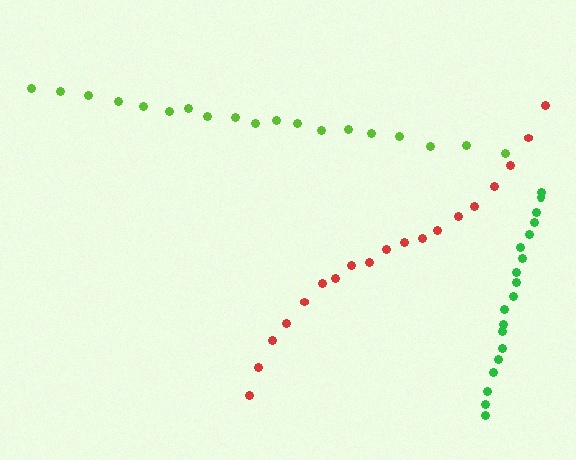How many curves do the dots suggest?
There are 3 distinct paths.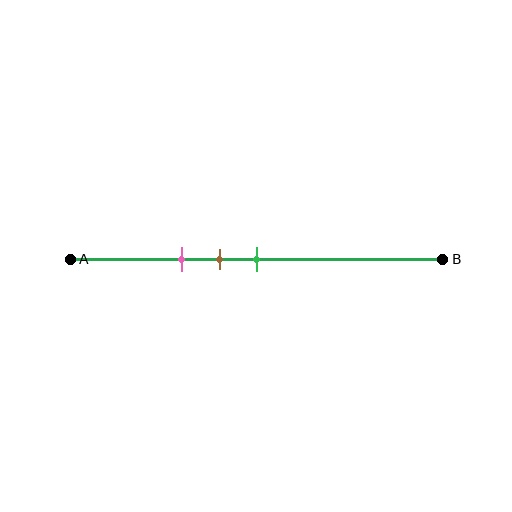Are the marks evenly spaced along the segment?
Yes, the marks are approximately evenly spaced.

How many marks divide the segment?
There are 3 marks dividing the segment.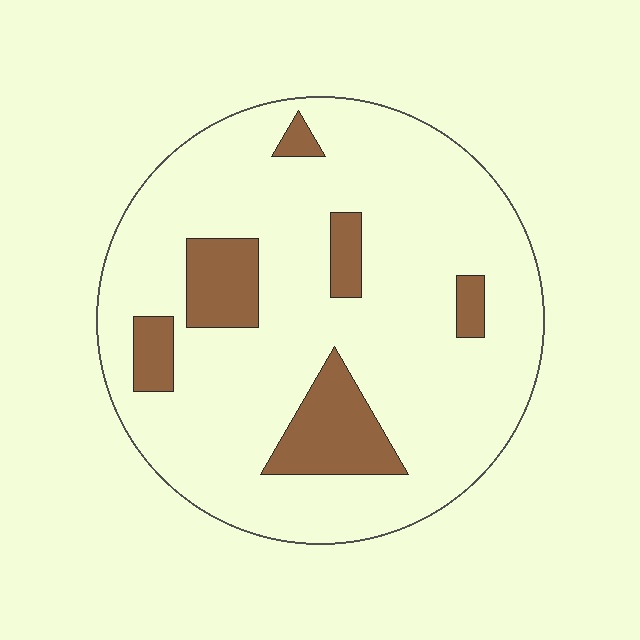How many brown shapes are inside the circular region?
6.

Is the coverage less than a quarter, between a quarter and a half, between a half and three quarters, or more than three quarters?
Less than a quarter.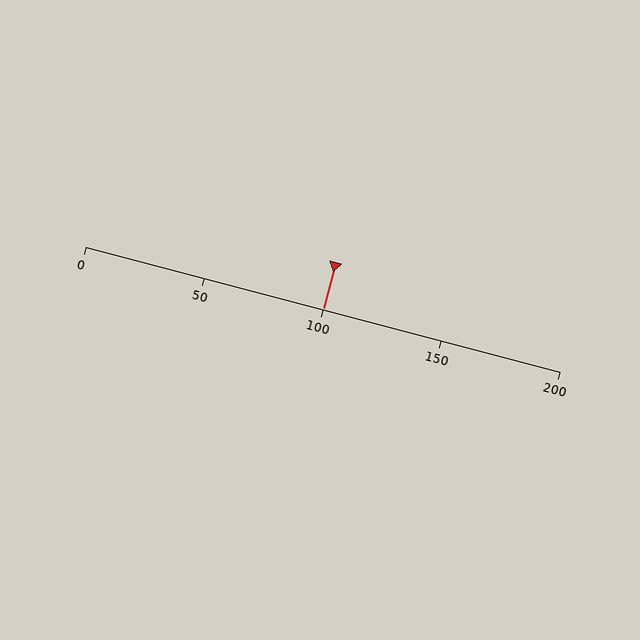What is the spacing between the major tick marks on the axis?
The major ticks are spaced 50 apart.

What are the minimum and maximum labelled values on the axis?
The axis runs from 0 to 200.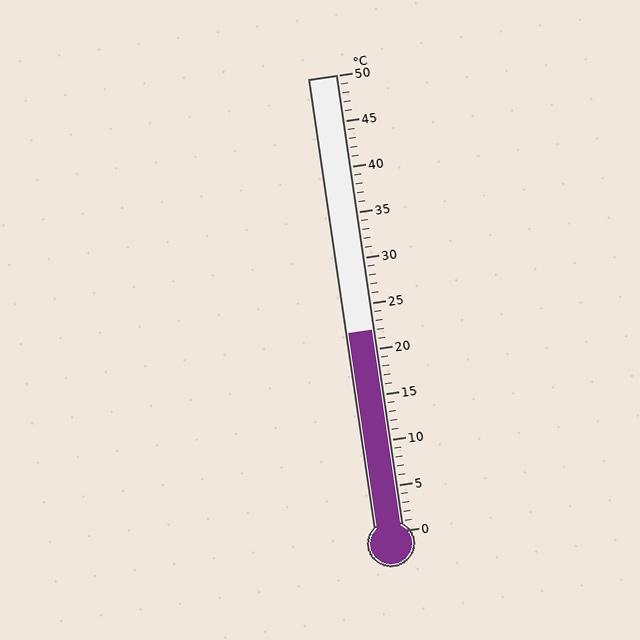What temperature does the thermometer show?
The thermometer shows approximately 22°C.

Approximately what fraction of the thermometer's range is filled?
The thermometer is filled to approximately 45% of its range.